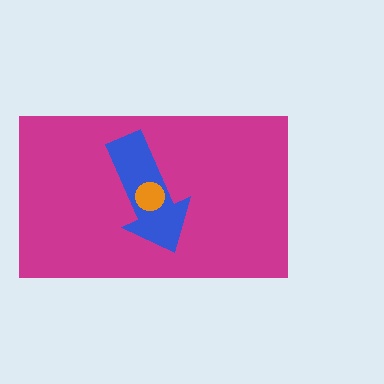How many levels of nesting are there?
3.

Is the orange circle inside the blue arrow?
Yes.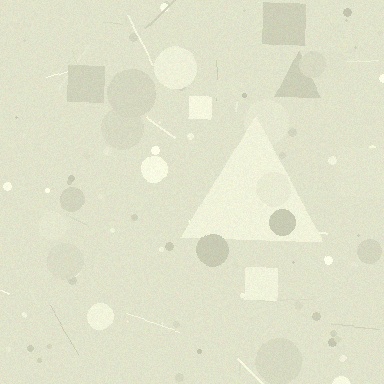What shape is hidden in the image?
A triangle is hidden in the image.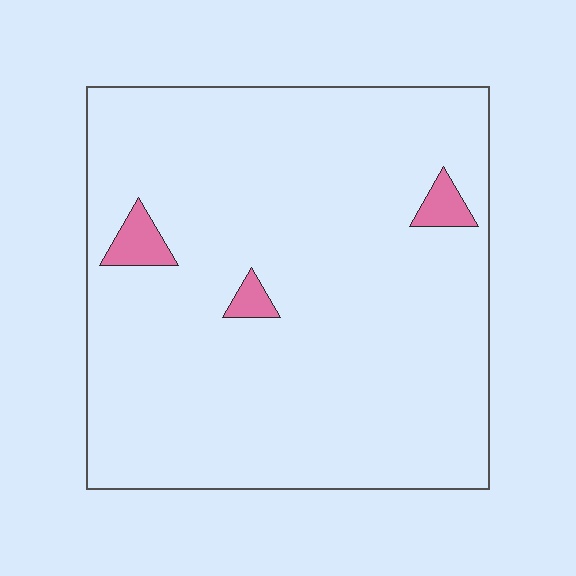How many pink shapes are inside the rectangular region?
3.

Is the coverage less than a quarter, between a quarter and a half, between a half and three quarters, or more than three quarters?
Less than a quarter.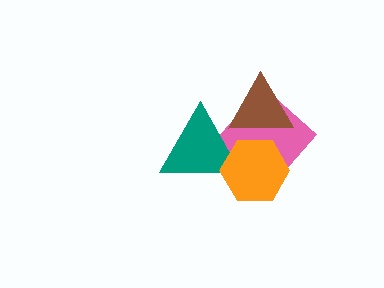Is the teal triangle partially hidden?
Yes, it is partially covered by another shape.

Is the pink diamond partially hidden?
Yes, it is partially covered by another shape.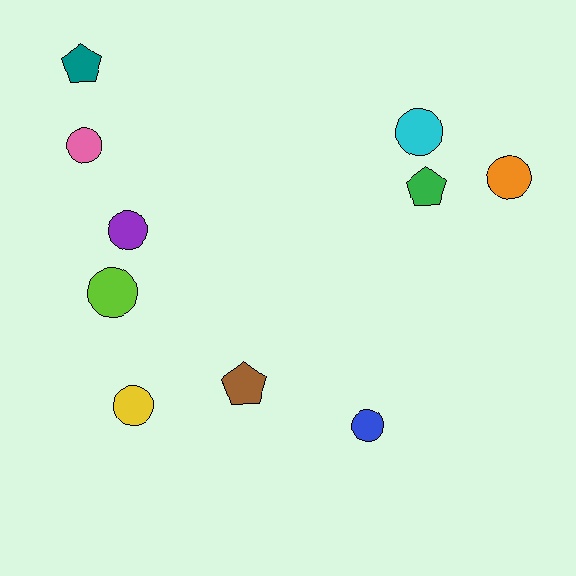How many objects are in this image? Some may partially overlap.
There are 10 objects.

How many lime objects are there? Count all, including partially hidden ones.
There is 1 lime object.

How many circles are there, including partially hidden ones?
There are 7 circles.